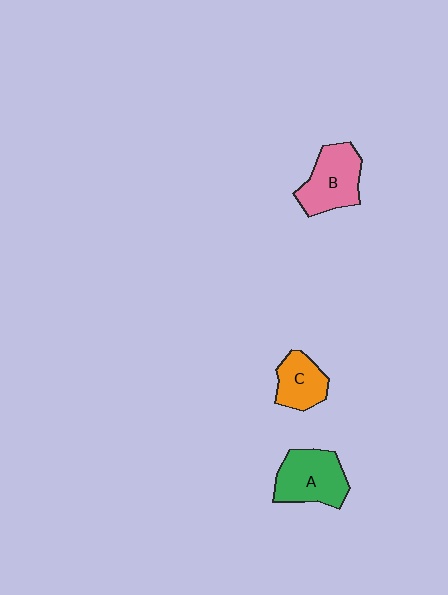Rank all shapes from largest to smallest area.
From largest to smallest: A (green), B (pink), C (orange).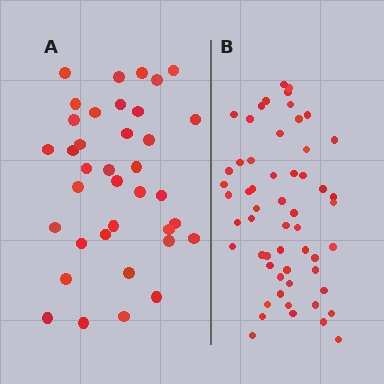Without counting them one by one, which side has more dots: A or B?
Region B (the right region) has more dots.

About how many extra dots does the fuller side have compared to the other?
Region B has approximately 20 more dots than region A.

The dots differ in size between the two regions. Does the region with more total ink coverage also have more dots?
No. Region A has more total ink coverage because its dots are larger, but region B actually contains more individual dots. Total area can be misleading — the number of items is what matters here.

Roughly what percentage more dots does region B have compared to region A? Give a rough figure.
About 50% more.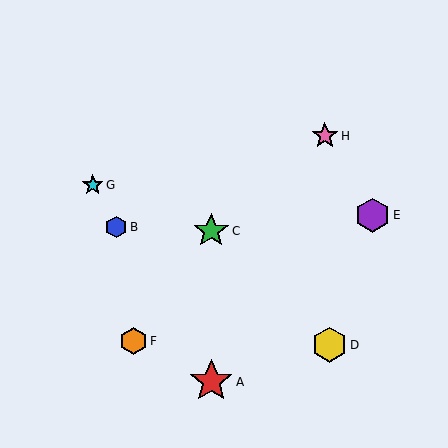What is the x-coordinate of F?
Object F is at x≈134.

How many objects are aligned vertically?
2 objects (A, C) are aligned vertically.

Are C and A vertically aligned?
Yes, both are at x≈211.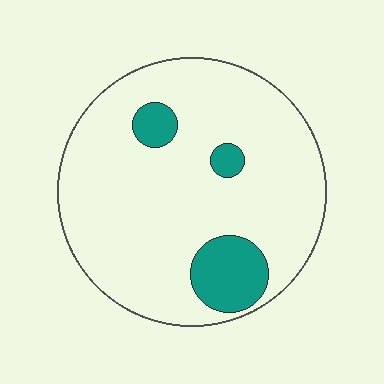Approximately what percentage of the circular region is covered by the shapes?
Approximately 15%.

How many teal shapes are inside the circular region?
3.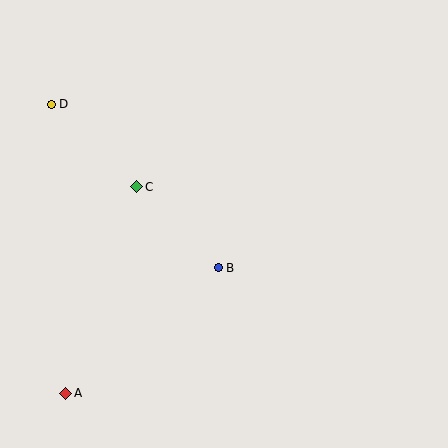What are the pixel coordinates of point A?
Point A is at (65, 393).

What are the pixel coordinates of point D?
Point D is at (51, 104).